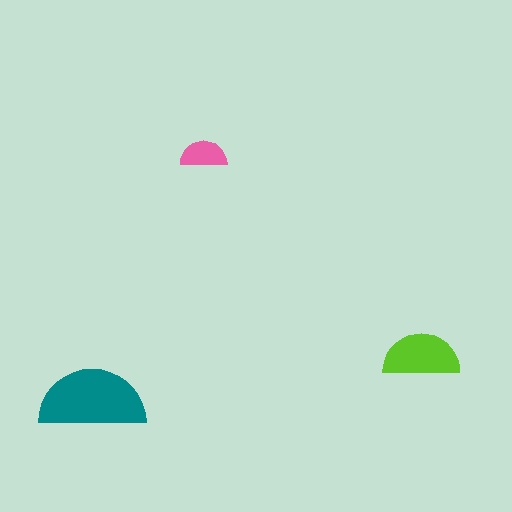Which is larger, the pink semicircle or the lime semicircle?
The lime one.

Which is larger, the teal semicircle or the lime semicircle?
The teal one.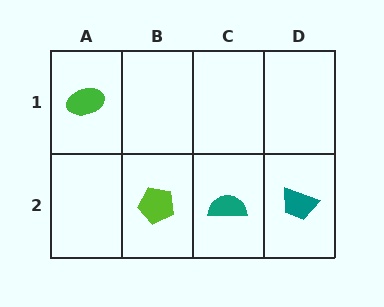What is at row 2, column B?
A lime pentagon.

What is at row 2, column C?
A teal semicircle.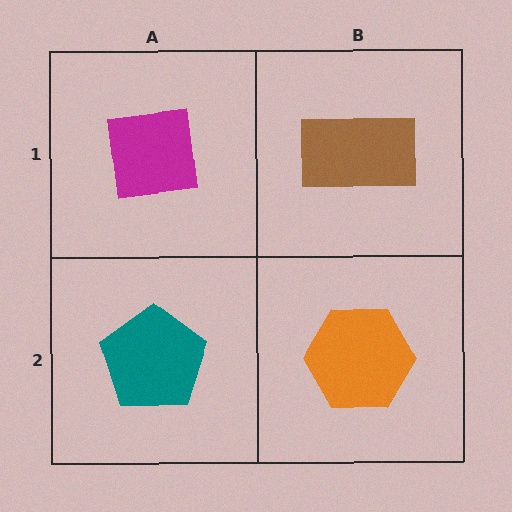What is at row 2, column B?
An orange hexagon.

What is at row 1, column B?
A brown rectangle.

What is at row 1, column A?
A magenta square.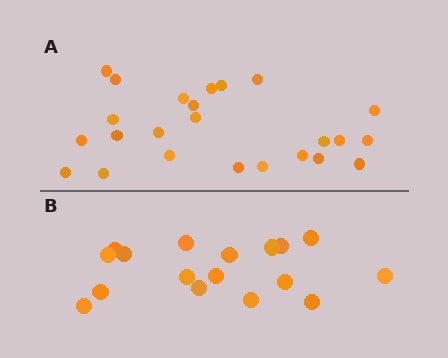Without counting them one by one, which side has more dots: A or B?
Region A (the top region) has more dots.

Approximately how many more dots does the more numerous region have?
Region A has roughly 8 or so more dots than region B.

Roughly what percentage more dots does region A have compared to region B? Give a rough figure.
About 40% more.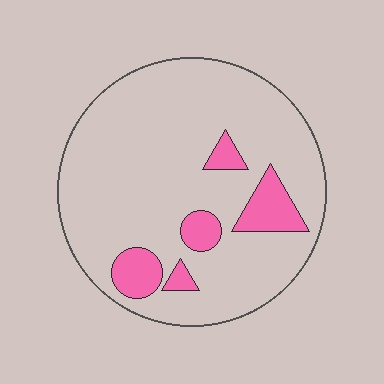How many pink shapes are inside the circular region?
5.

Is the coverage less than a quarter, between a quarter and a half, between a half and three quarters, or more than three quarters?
Less than a quarter.